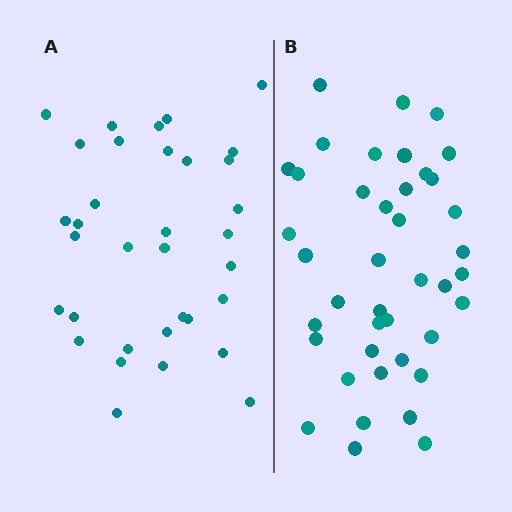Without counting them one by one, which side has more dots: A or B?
Region B (the right region) has more dots.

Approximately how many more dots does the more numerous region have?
Region B has roughly 8 or so more dots than region A.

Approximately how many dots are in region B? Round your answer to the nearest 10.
About 40 dots. (The exact count is 41, which rounds to 40.)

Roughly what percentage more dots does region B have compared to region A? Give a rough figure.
About 20% more.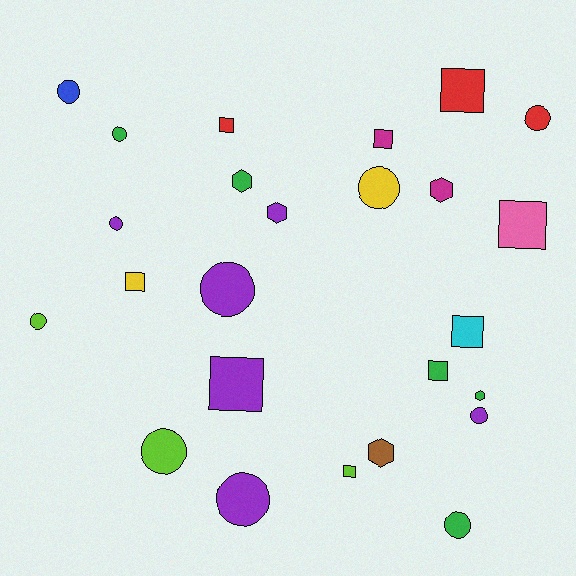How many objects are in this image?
There are 25 objects.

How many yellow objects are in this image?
There are 2 yellow objects.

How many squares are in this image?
There are 9 squares.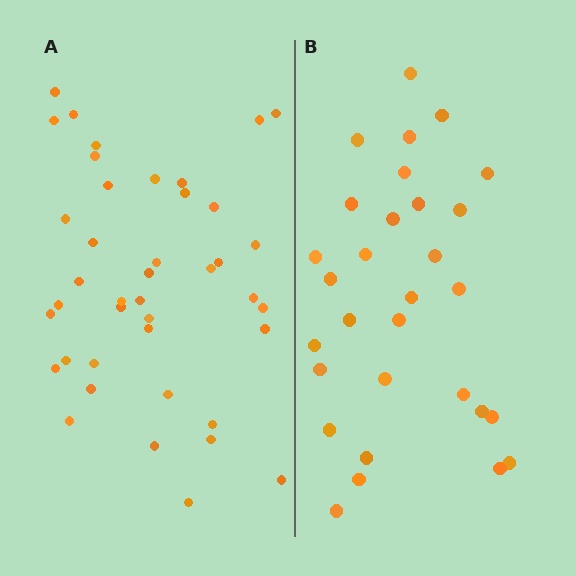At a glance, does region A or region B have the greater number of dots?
Region A (the left region) has more dots.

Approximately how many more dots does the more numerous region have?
Region A has roughly 12 or so more dots than region B.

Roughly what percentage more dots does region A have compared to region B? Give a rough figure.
About 35% more.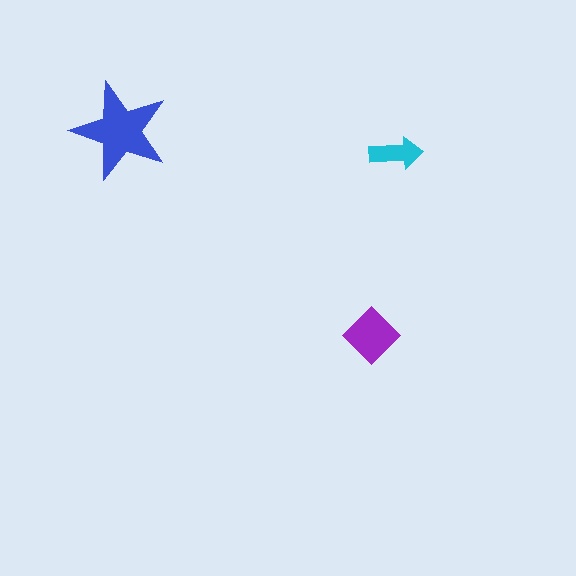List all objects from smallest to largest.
The cyan arrow, the purple diamond, the blue star.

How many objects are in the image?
There are 3 objects in the image.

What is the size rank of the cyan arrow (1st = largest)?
3rd.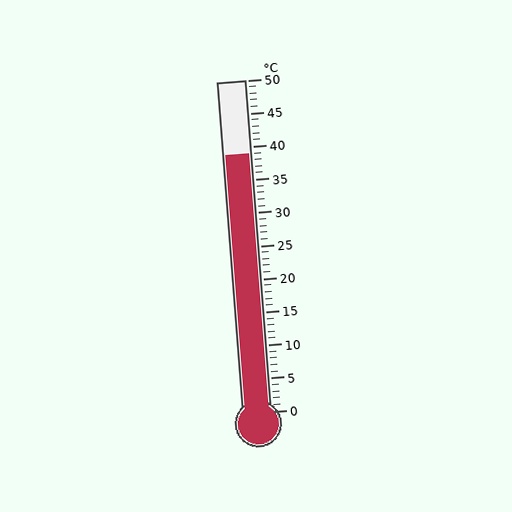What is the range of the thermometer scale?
The thermometer scale ranges from 0°C to 50°C.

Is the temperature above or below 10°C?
The temperature is above 10°C.